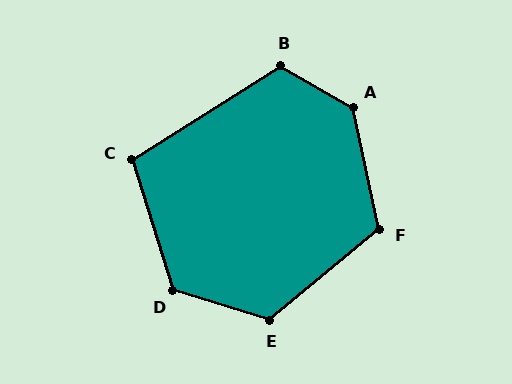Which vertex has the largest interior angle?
A, at approximately 132 degrees.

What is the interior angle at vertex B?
Approximately 118 degrees (obtuse).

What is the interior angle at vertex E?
Approximately 123 degrees (obtuse).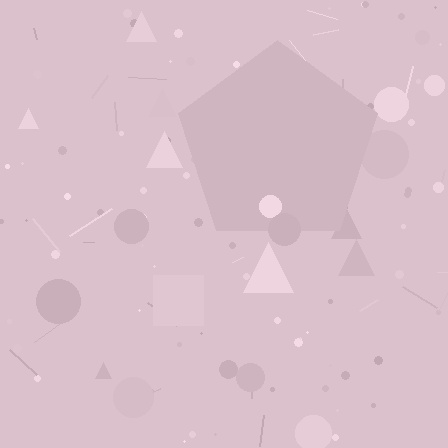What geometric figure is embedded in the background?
A pentagon is embedded in the background.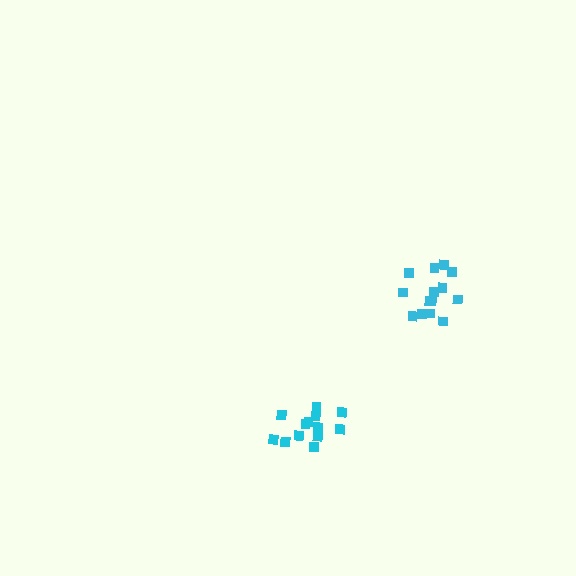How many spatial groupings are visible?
There are 2 spatial groupings.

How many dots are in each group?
Group 1: 14 dots, Group 2: 13 dots (27 total).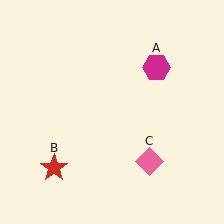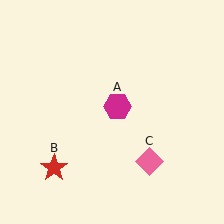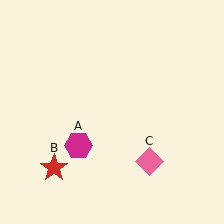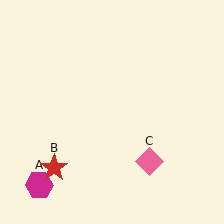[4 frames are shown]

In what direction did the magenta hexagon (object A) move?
The magenta hexagon (object A) moved down and to the left.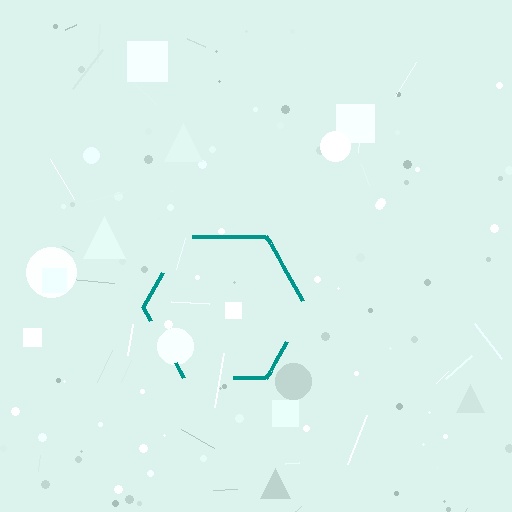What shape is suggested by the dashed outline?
The dashed outline suggests a hexagon.